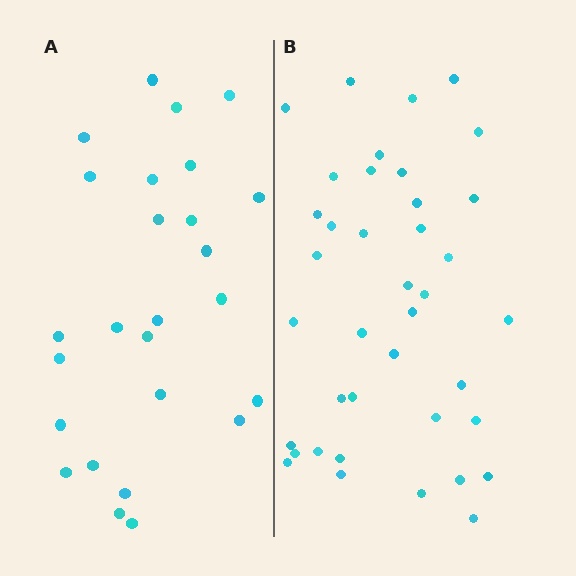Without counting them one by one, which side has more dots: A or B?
Region B (the right region) has more dots.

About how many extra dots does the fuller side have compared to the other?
Region B has approximately 15 more dots than region A.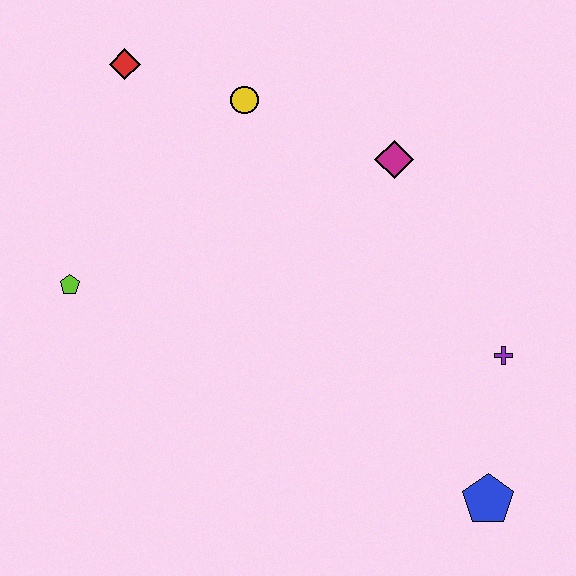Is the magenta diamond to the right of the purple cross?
No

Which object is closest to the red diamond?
The yellow circle is closest to the red diamond.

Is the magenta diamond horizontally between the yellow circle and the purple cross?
Yes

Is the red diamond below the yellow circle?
No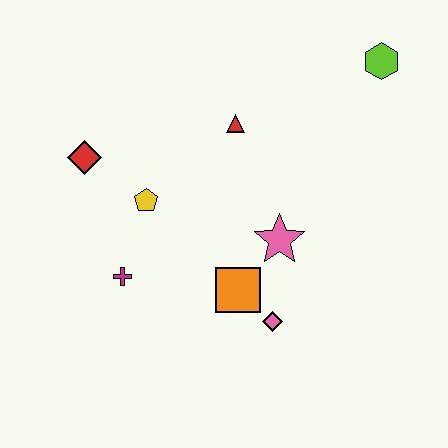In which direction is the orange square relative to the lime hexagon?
The orange square is below the lime hexagon.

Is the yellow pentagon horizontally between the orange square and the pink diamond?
No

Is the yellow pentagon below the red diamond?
Yes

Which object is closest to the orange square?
The pink diamond is closest to the orange square.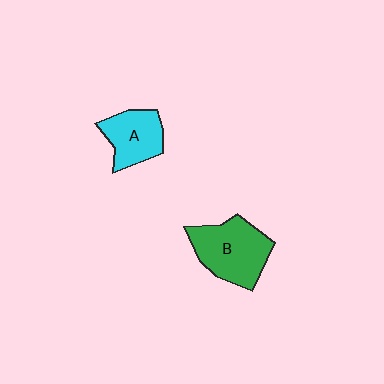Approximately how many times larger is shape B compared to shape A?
Approximately 1.4 times.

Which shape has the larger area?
Shape B (green).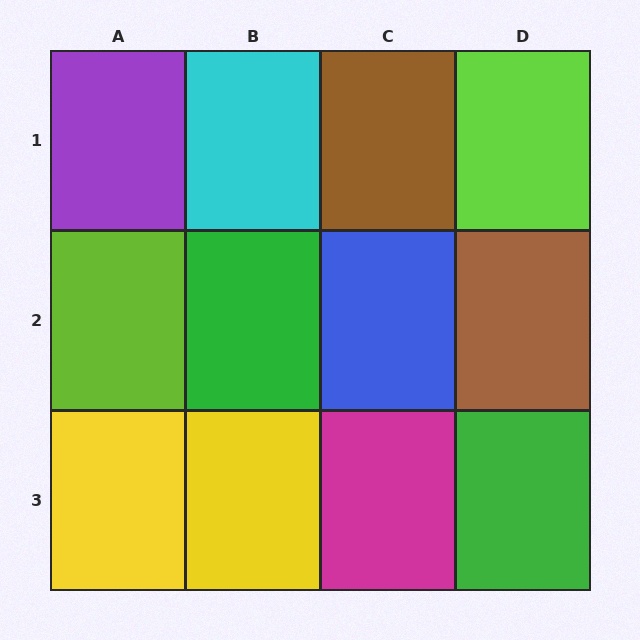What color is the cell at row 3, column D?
Green.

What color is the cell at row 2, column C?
Blue.